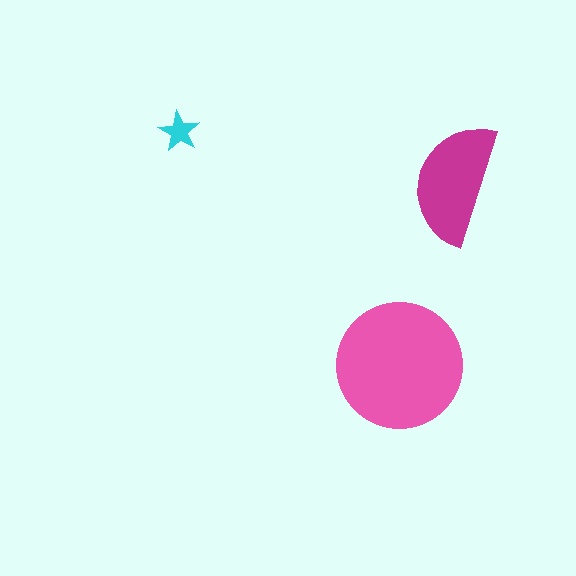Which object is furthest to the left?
The cyan star is leftmost.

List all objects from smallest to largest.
The cyan star, the magenta semicircle, the pink circle.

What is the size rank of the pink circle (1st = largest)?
1st.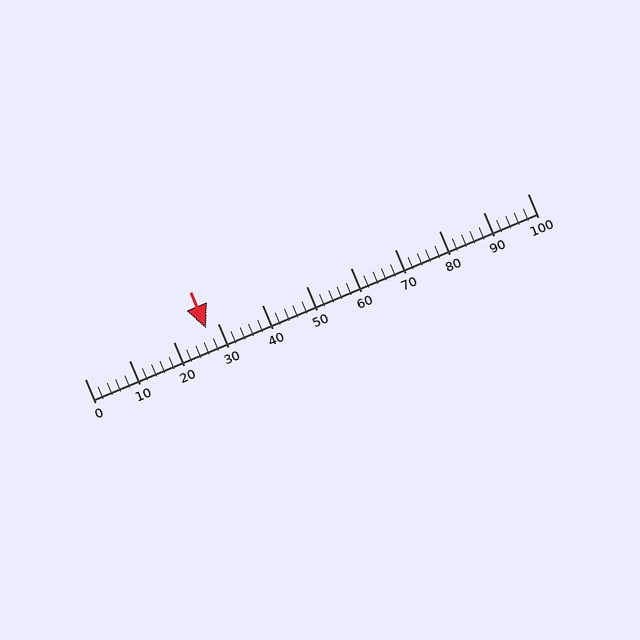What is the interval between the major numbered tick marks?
The major tick marks are spaced 10 units apart.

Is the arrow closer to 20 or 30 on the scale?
The arrow is closer to 30.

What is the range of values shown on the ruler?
The ruler shows values from 0 to 100.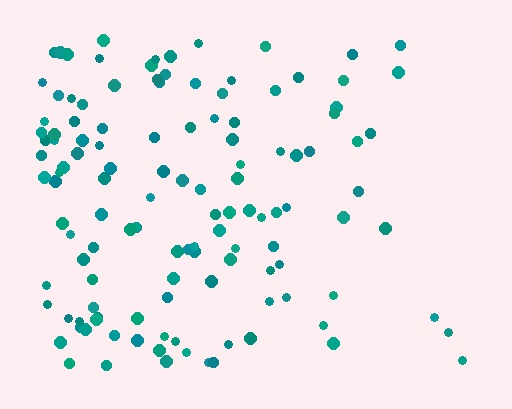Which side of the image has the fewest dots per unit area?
The right.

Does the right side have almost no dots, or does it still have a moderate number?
Still a moderate number, just noticeably fewer than the left.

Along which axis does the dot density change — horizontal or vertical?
Horizontal.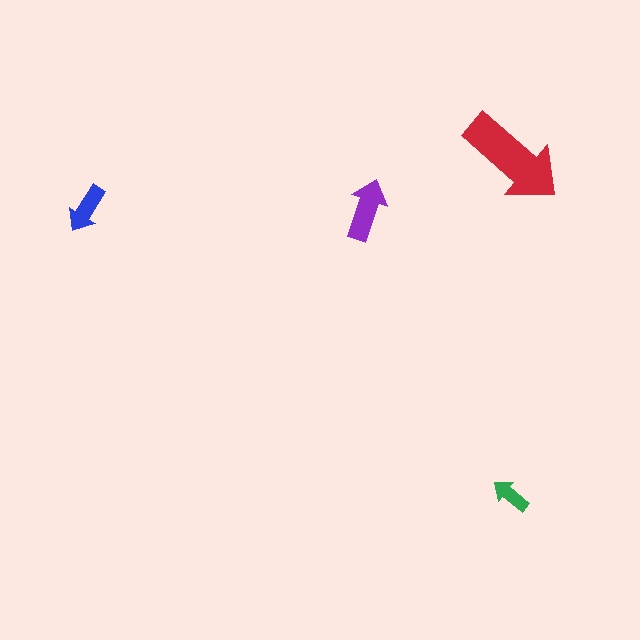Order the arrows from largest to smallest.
the red one, the purple one, the blue one, the green one.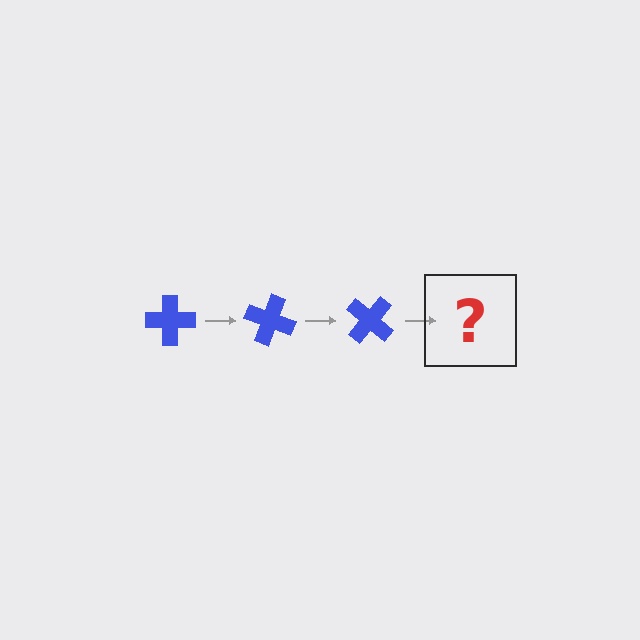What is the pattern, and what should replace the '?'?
The pattern is that the cross rotates 20 degrees each step. The '?' should be a blue cross rotated 60 degrees.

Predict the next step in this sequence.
The next step is a blue cross rotated 60 degrees.